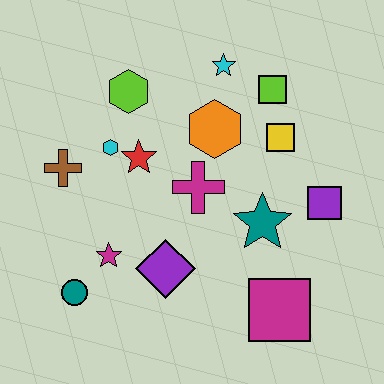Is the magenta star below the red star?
Yes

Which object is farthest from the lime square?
The teal circle is farthest from the lime square.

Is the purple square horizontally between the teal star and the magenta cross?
No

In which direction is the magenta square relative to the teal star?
The magenta square is below the teal star.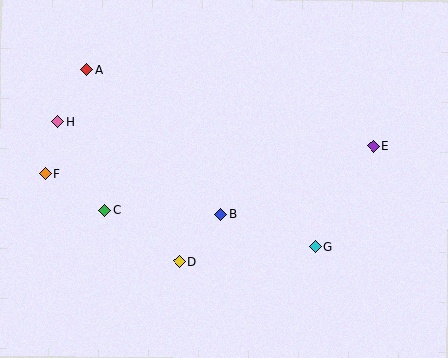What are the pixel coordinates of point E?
Point E is at (374, 146).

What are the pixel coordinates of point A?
Point A is at (87, 69).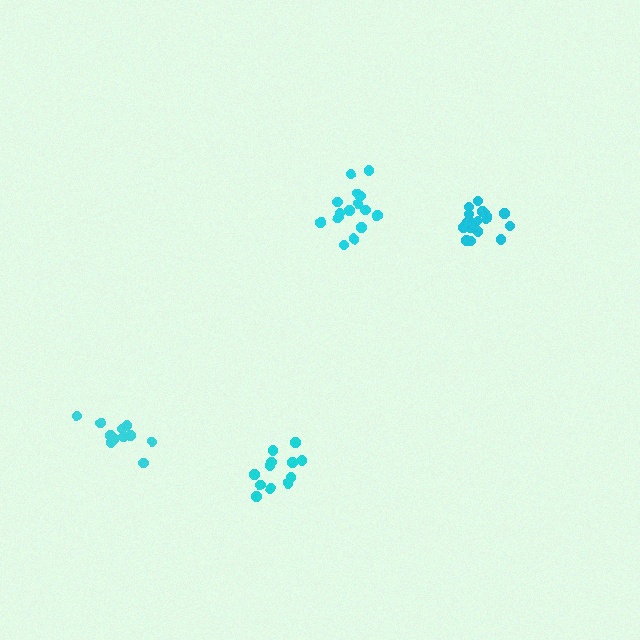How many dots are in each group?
Group 1: 12 dots, Group 2: 12 dots, Group 3: 16 dots, Group 4: 17 dots (57 total).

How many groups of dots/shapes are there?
There are 4 groups.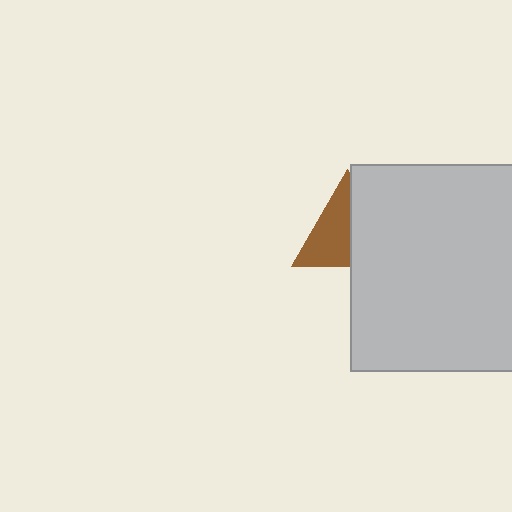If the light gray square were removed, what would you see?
You would see the complete brown triangle.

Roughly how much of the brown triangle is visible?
About half of it is visible (roughly 54%).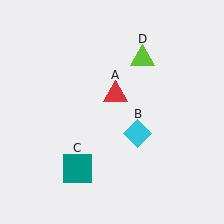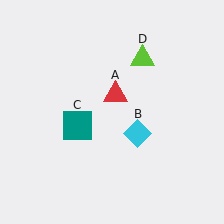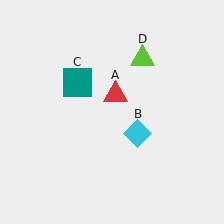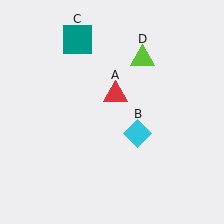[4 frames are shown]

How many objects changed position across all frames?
1 object changed position: teal square (object C).